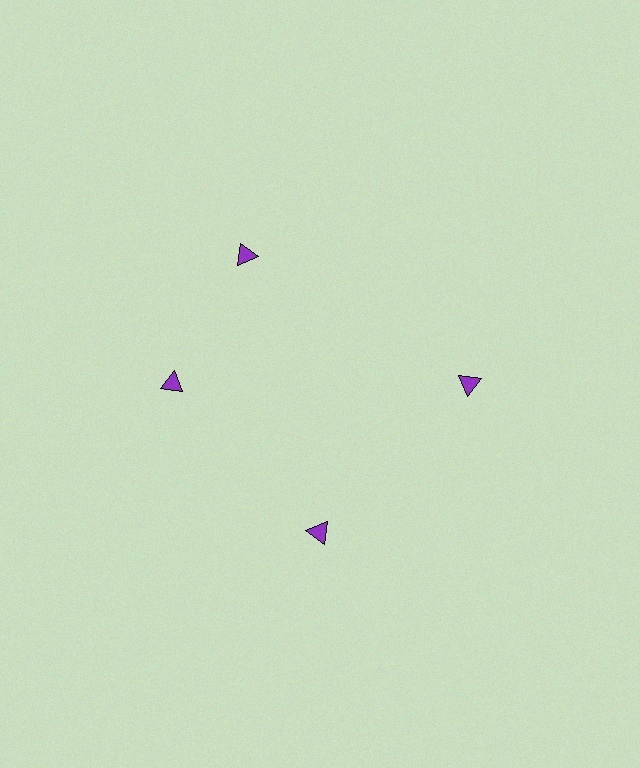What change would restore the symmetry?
The symmetry would be restored by rotating it back into even spacing with its neighbors so that all 4 triangles sit at equal angles and equal distance from the center.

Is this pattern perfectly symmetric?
No. The 4 purple triangles are arranged in a ring, but one element near the 12 o'clock position is rotated out of alignment along the ring, breaking the 4-fold rotational symmetry.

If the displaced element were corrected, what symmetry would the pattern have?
It would have 4-fold rotational symmetry — the pattern would map onto itself every 90 degrees.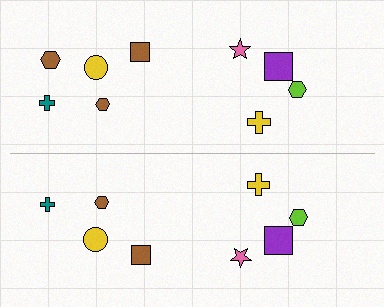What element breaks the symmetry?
A brown hexagon is missing from the bottom side.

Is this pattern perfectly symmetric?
No, the pattern is not perfectly symmetric. A brown hexagon is missing from the bottom side.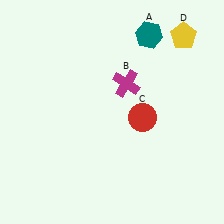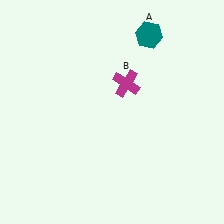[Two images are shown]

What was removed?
The yellow pentagon (D), the red circle (C) were removed in Image 2.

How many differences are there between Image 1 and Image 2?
There are 2 differences between the two images.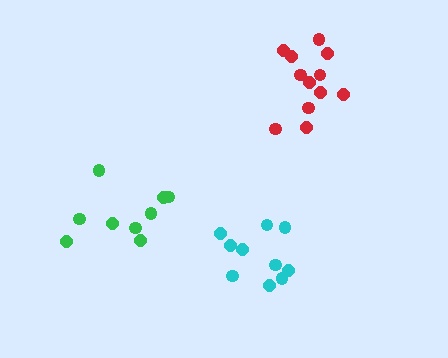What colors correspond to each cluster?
The clusters are colored: cyan, green, red.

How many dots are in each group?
Group 1: 10 dots, Group 2: 9 dots, Group 3: 12 dots (31 total).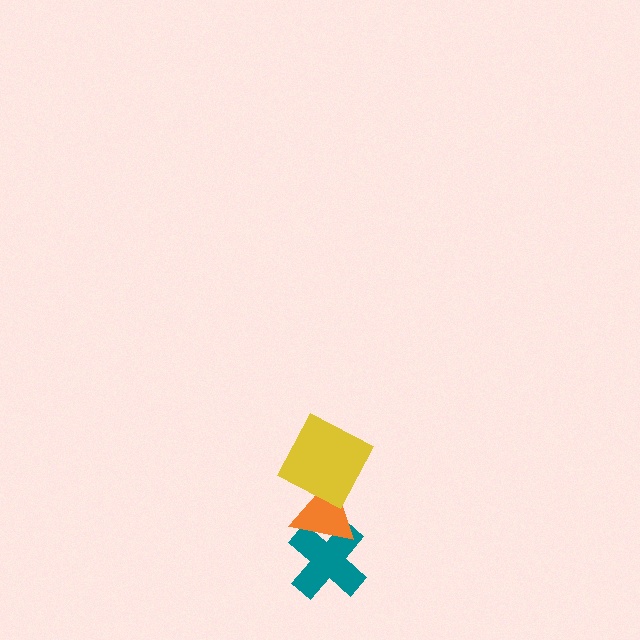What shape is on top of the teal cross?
The orange triangle is on top of the teal cross.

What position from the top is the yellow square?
The yellow square is 1st from the top.